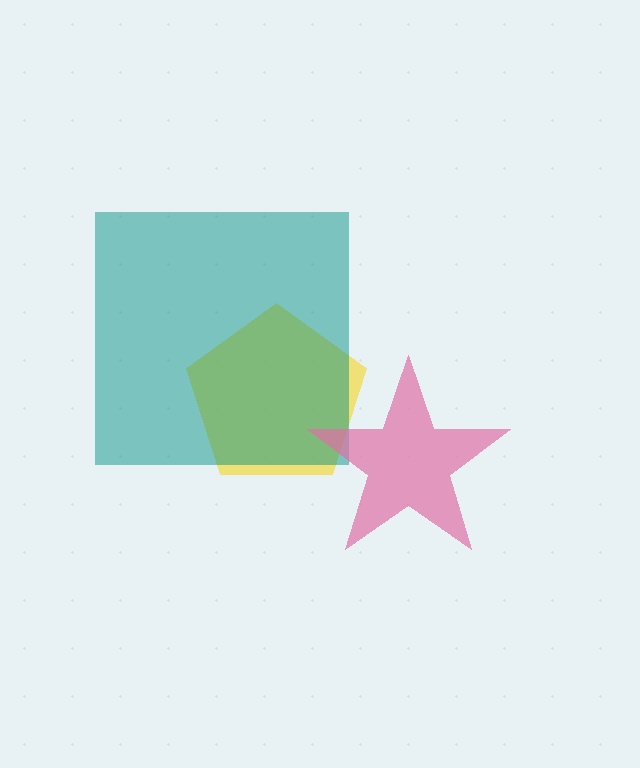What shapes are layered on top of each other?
The layered shapes are: a yellow pentagon, a teal square, a pink star.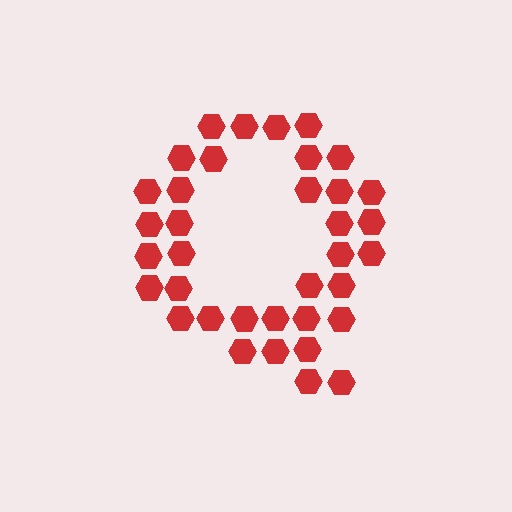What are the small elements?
The small elements are hexagons.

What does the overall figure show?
The overall figure shows the letter Q.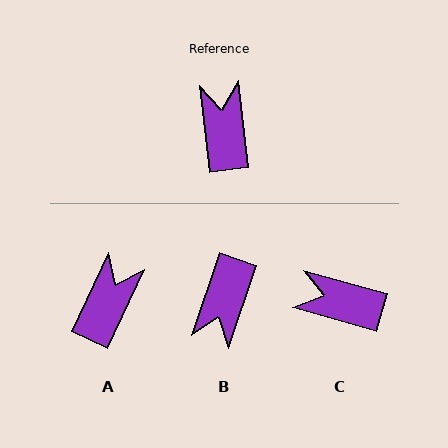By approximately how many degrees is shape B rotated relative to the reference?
Approximately 154 degrees counter-clockwise.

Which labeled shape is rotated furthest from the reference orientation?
B, about 154 degrees away.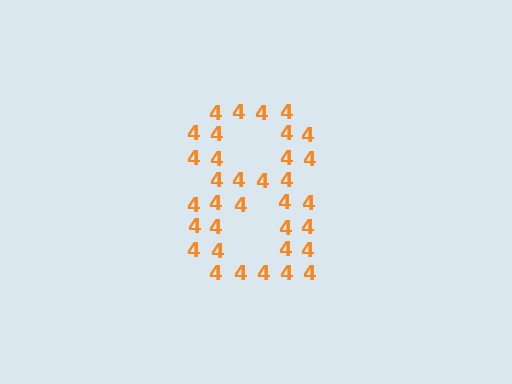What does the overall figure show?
The overall figure shows the digit 8.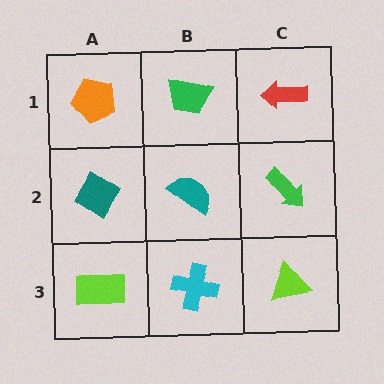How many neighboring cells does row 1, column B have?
3.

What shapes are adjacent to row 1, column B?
A teal semicircle (row 2, column B), an orange pentagon (row 1, column A), a red arrow (row 1, column C).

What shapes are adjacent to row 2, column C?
A red arrow (row 1, column C), a lime triangle (row 3, column C), a teal semicircle (row 2, column B).